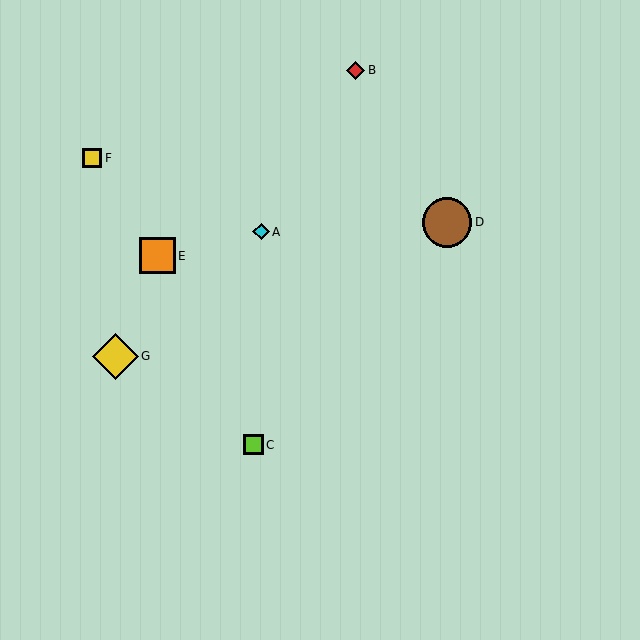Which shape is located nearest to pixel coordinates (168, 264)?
The orange square (labeled E) at (157, 256) is nearest to that location.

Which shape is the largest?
The brown circle (labeled D) is the largest.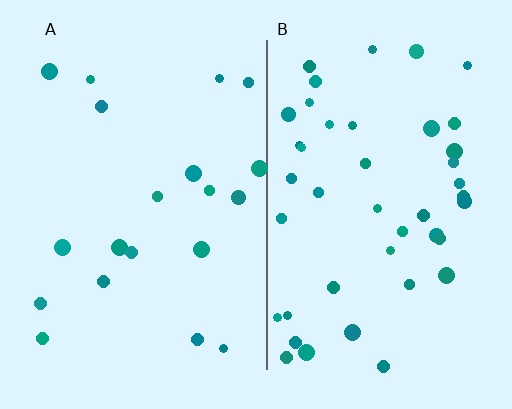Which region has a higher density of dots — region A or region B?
B (the right).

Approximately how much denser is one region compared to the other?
Approximately 2.2× — region B over region A.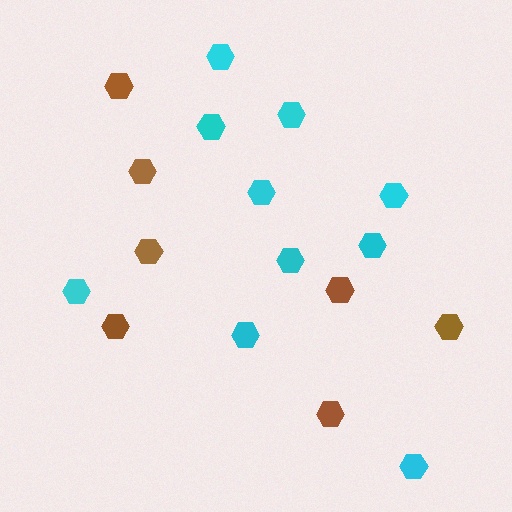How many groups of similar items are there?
There are 2 groups: one group of cyan hexagons (10) and one group of brown hexagons (7).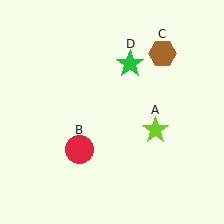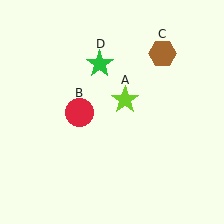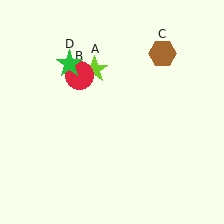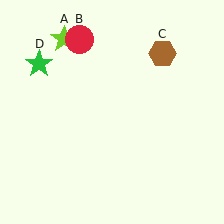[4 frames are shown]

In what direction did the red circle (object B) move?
The red circle (object B) moved up.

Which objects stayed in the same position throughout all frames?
Brown hexagon (object C) remained stationary.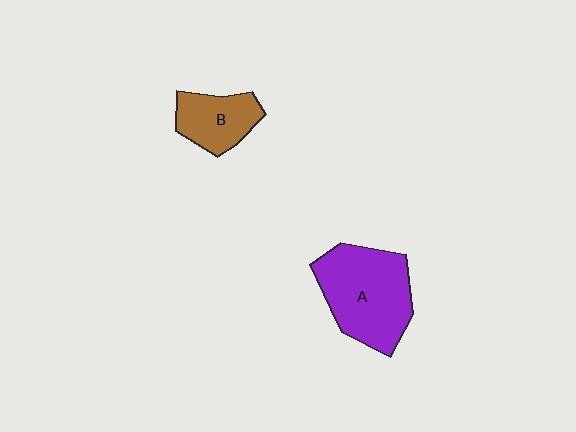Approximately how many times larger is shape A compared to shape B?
Approximately 1.9 times.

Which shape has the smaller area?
Shape B (brown).